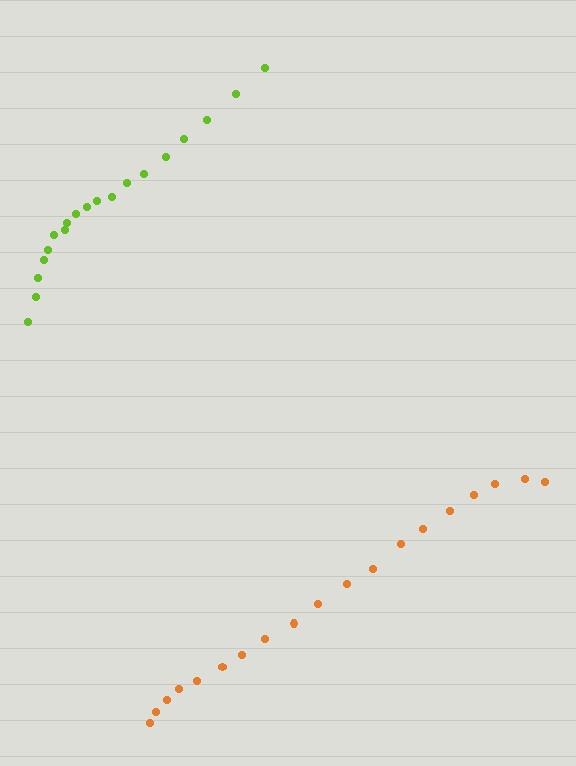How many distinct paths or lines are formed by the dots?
There are 2 distinct paths.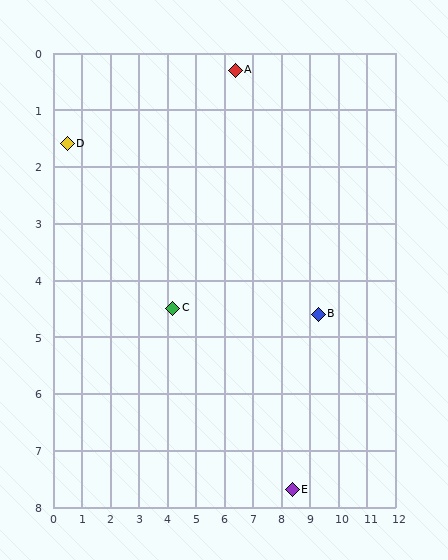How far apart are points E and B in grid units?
Points E and B are about 3.2 grid units apart.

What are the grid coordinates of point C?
Point C is at approximately (4.2, 4.5).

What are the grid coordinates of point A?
Point A is at approximately (6.4, 0.3).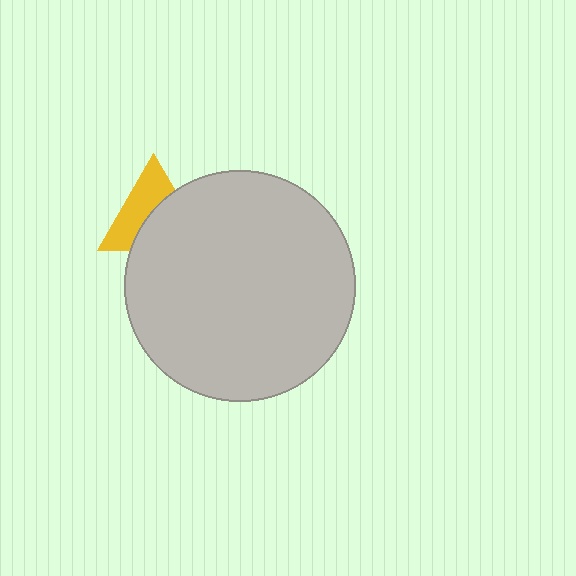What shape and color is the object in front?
The object in front is a light gray circle.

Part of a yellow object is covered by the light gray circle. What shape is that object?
It is a triangle.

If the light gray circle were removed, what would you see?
You would see the complete yellow triangle.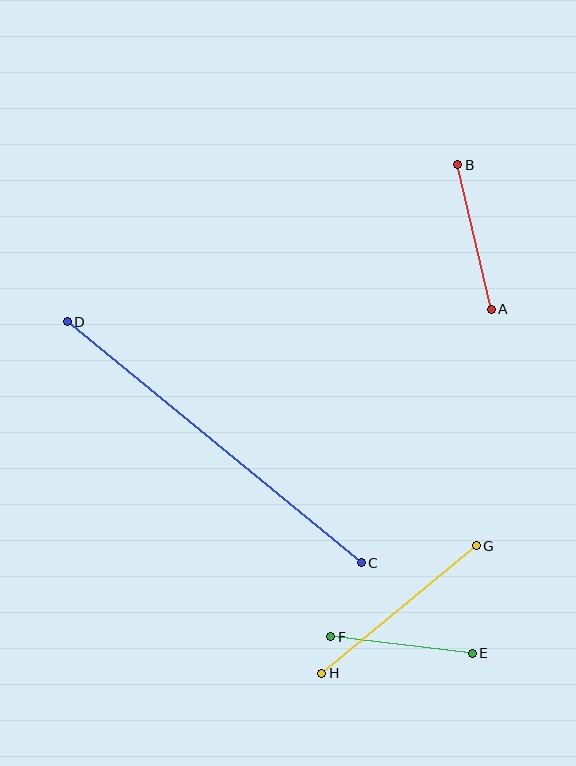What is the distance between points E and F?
The distance is approximately 143 pixels.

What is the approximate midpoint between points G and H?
The midpoint is at approximately (399, 609) pixels.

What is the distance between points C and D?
The distance is approximately 380 pixels.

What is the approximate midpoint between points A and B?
The midpoint is at approximately (474, 237) pixels.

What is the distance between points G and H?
The distance is approximately 200 pixels.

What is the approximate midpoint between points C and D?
The midpoint is at approximately (214, 442) pixels.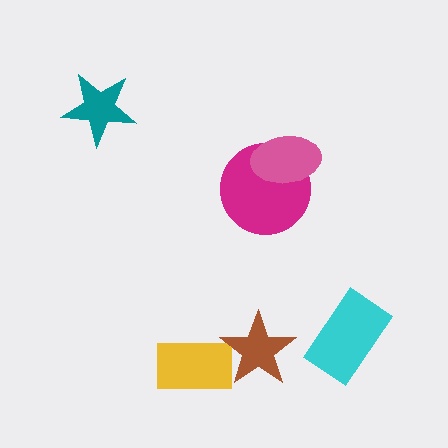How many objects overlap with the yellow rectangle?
1 object overlaps with the yellow rectangle.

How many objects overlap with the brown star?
1 object overlaps with the brown star.